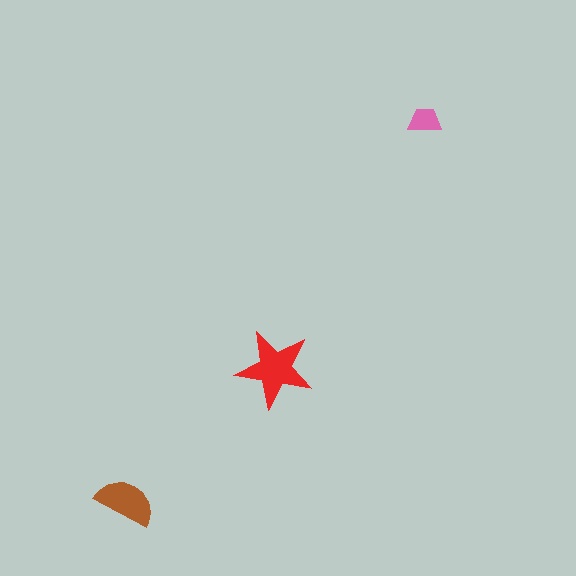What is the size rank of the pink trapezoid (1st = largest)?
3rd.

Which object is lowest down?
The brown semicircle is bottommost.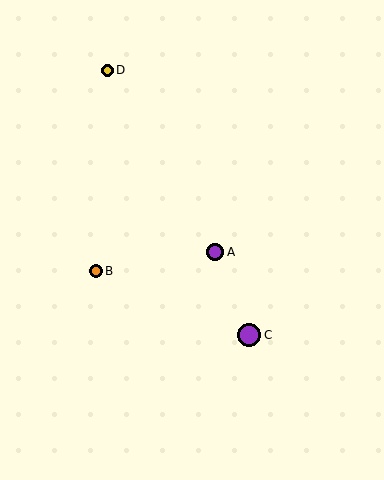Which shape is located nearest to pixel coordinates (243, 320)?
The purple circle (labeled C) at (249, 335) is nearest to that location.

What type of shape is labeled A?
Shape A is a purple circle.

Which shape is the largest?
The purple circle (labeled C) is the largest.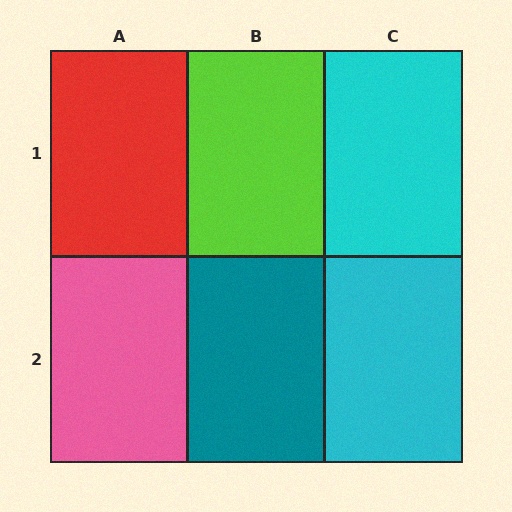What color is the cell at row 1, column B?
Lime.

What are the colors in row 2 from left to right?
Pink, teal, cyan.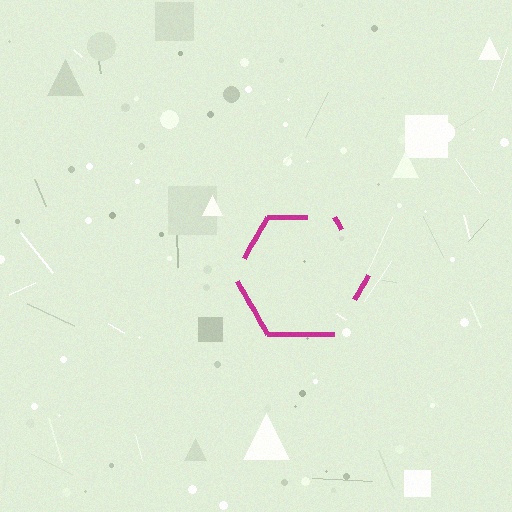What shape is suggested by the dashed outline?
The dashed outline suggests a hexagon.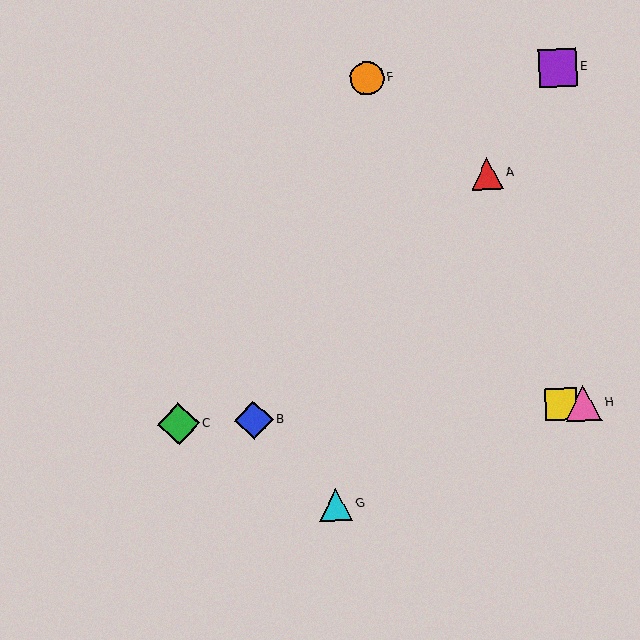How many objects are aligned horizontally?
4 objects (B, C, D, H) are aligned horizontally.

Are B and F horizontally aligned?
No, B is at y≈420 and F is at y≈78.